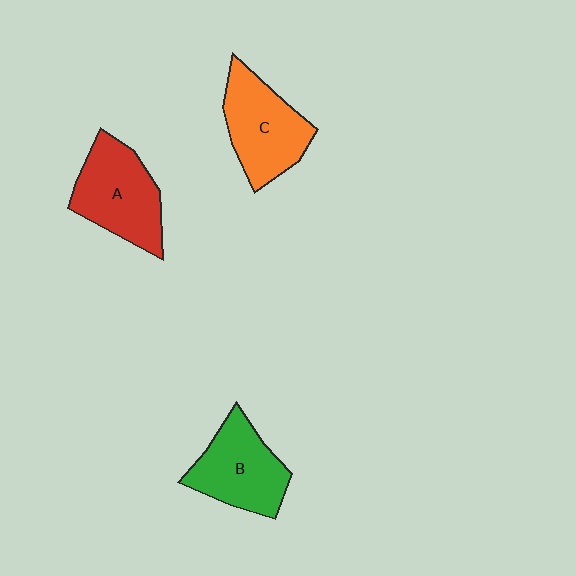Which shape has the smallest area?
Shape B (green).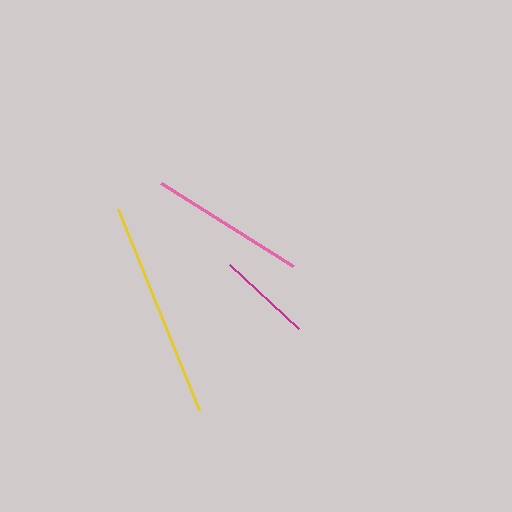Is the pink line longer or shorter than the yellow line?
The yellow line is longer than the pink line.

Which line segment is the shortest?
The magenta line is the shortest at approximately 94 pixels.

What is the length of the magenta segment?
The magenta segment is approximately 94 pixels long.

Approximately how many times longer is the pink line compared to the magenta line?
The pink line is approximately 1.7 times the length of the magenta line.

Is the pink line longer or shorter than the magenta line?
The pink line is longer than the magenta line.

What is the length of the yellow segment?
The yellow segment is approximately 217 pixels long.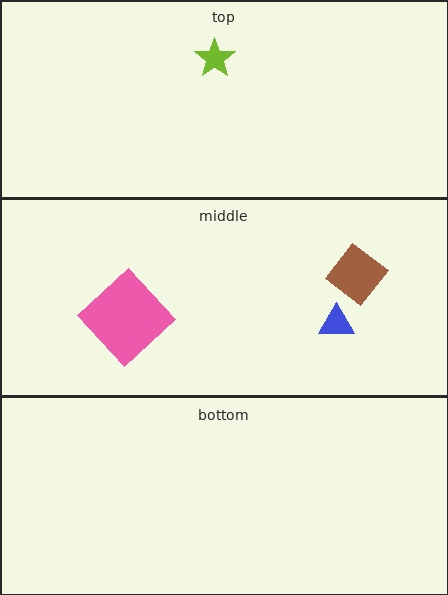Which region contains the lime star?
The top region.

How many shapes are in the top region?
1.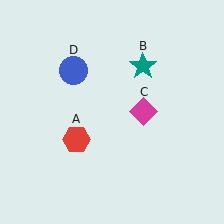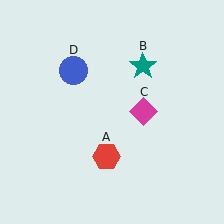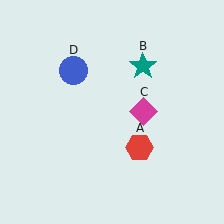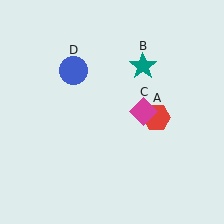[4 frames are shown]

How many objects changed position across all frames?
1 object changed position: red hexagon (object A).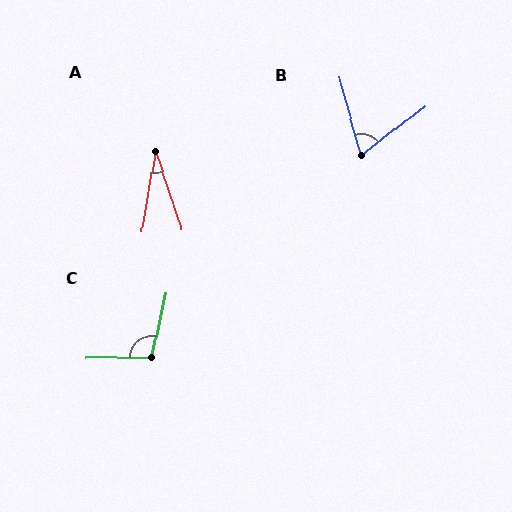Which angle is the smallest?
A, at approximately 29 degrees.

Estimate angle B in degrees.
Approximately 68 degrees.